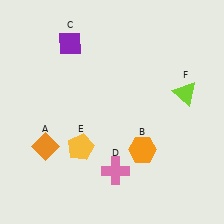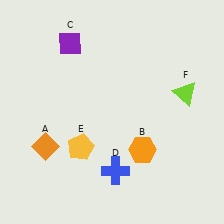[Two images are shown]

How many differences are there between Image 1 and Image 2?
There is 1 difference between the two images.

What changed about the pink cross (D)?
In Image 1, D is pink. In Image 2, it changed to blue.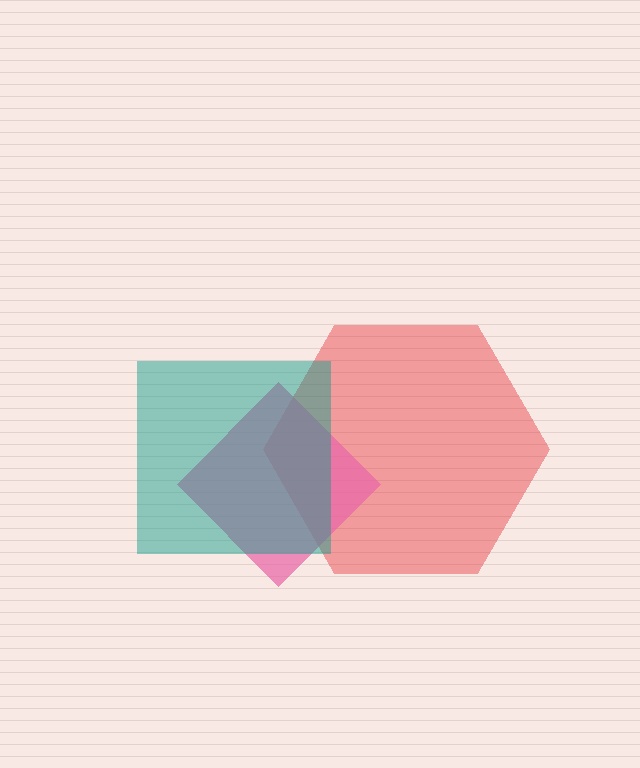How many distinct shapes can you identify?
There are 3 distinct shapes: a red hexagon, a pink diamond, a teal square.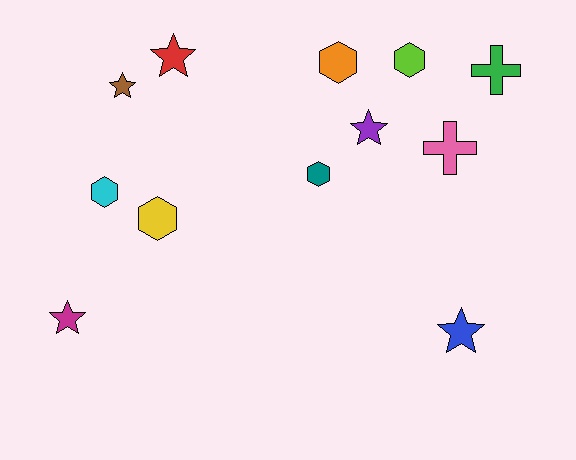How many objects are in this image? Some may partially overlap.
There are 12 objects.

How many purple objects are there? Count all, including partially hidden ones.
There is 1 purple object.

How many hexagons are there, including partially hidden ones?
There are 5 hexagons.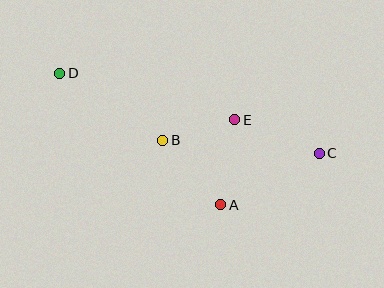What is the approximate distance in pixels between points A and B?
The distance between A and B is approximately 87 pixels.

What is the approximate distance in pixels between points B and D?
The distance between B and D is approximately 123 pixels.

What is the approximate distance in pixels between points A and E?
The distance between A and E is approximately 86 pixels.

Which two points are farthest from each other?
Points C and D are farthest from each other.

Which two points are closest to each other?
Points B and E are closest to each other.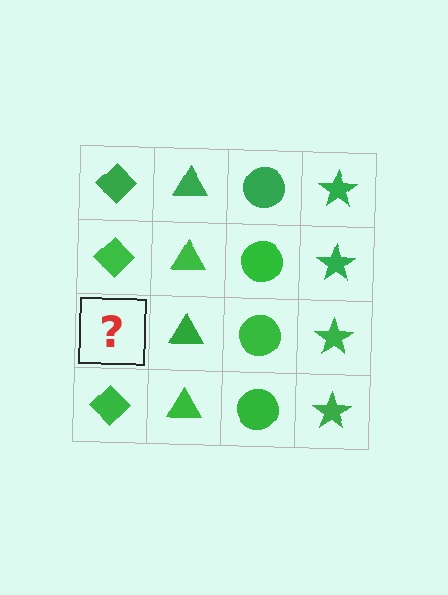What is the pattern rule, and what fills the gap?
The rule is that each column has a consistent shape. The gap should be filled with a green diamond.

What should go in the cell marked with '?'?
The missing cell should contain a green diamond.